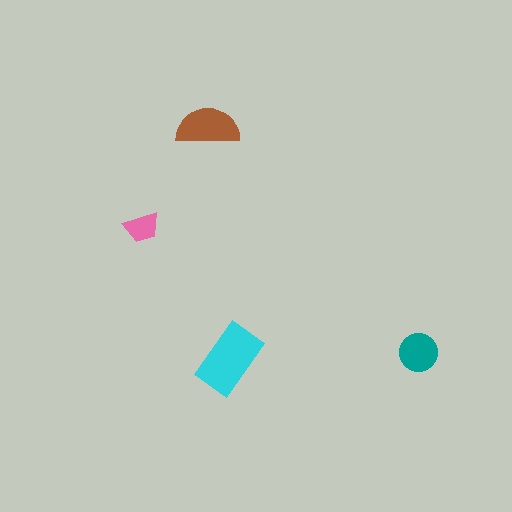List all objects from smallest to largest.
The pink trapezoid, the teal circle, the brown semicircle, the cyan rectangle.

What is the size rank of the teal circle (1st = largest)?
3rd.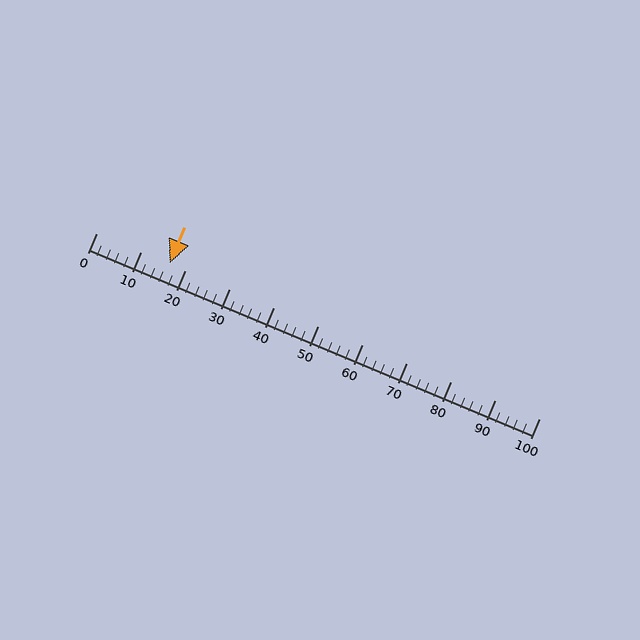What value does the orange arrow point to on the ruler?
The orange arrow points to approximately 16.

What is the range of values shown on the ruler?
The ruler shows values from 0 to 100.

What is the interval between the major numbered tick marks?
The major tick marks are spaced 10 units apart.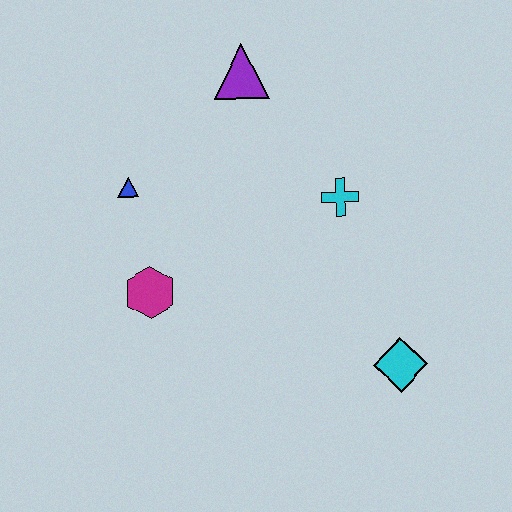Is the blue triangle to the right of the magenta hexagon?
No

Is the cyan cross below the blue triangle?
Yes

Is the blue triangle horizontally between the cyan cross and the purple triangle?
No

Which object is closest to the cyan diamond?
The cyan cross is closest to the cyan diamond.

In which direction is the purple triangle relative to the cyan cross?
The purple triangle is above the cyan cross.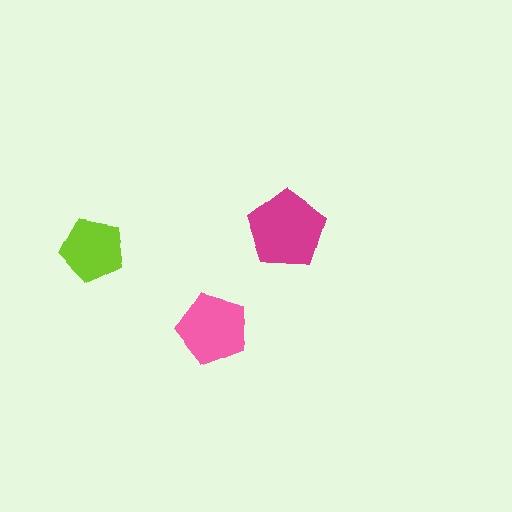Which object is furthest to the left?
The lime pentagon is leftmost.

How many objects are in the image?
There are 3 objects in the image.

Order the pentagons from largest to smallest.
the magenta one, the pink one, the lime one.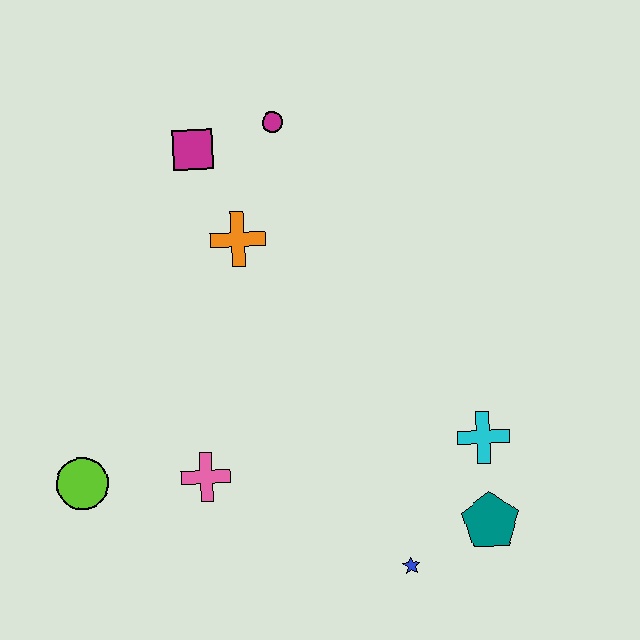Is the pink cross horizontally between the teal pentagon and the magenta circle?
No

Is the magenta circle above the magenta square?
Yes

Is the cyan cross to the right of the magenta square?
Yes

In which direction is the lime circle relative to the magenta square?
The lime circle is below the magenta square.